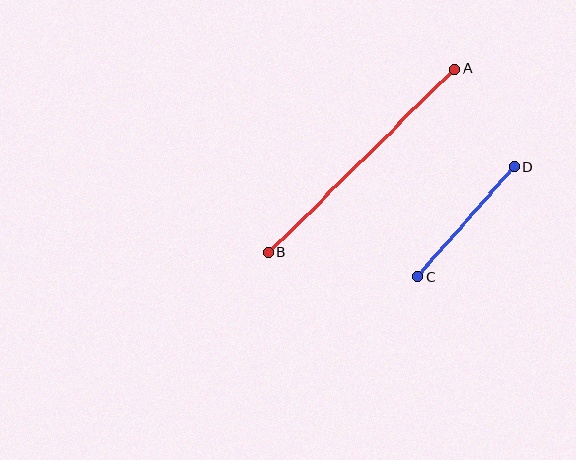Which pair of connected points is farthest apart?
Points A and B are farthest apart.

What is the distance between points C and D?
The distance is approximately 147 pixels.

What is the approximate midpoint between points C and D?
The midpoint is at approximately (466, 222) pixels.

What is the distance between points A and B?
The distance is approximately 261 pixels.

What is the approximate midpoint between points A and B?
The midpoint is at approximately (362, 161) pixels.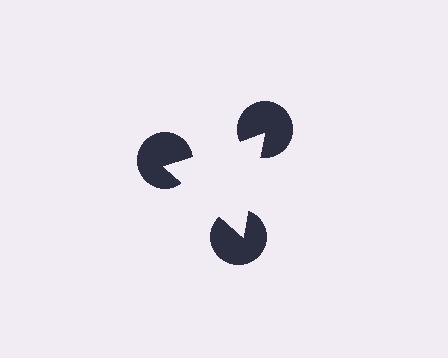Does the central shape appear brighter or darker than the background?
It typically appears slightly brighter than the background, even though no actual brightness change is drawn.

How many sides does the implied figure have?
3 sides.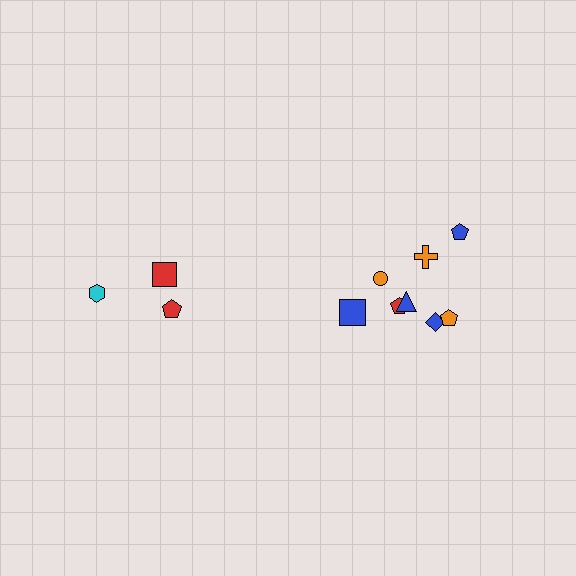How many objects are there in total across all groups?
There are 11 objects.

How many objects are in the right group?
There are 8 objects.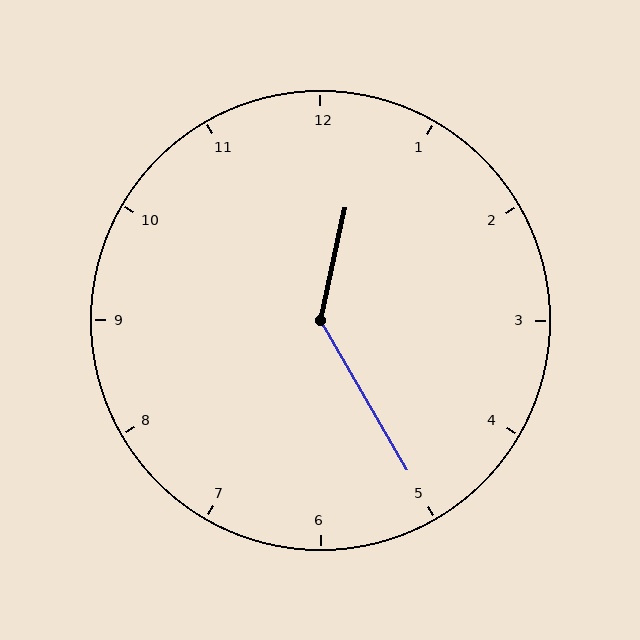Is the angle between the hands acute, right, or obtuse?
It is obtuse.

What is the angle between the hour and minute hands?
Approximately 138 degrees.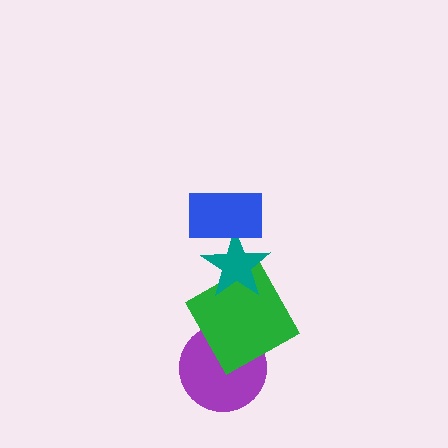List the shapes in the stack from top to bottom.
From top to bottom: the blue rectangle, the teal star, the green square, the purple circle.